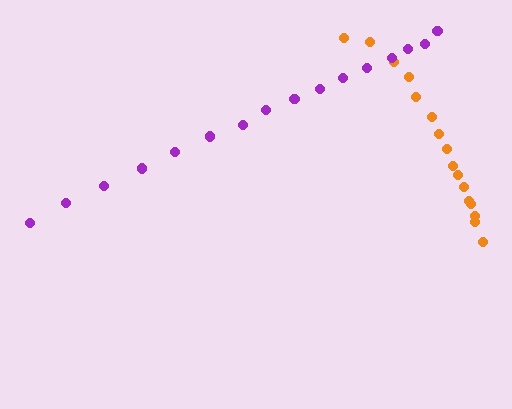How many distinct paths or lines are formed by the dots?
There are 2 distinct paths.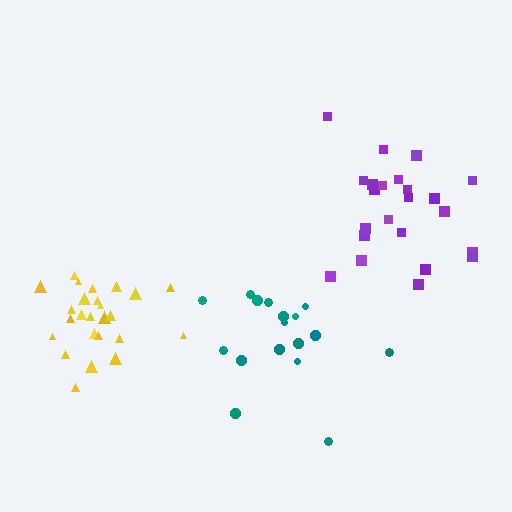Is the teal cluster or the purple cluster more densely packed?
Purple.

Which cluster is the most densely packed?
Yellow.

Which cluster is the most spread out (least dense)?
Teal.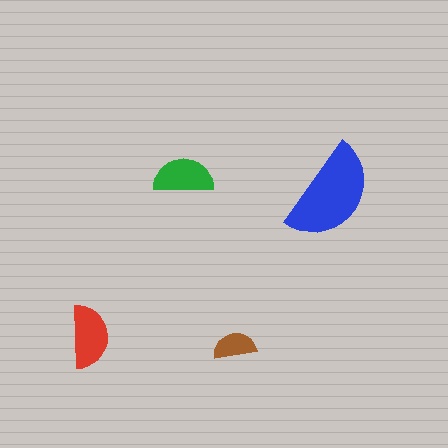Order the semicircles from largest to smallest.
the blue one, the red one, the green one, the brown one.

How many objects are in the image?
There are 4 objects in the image.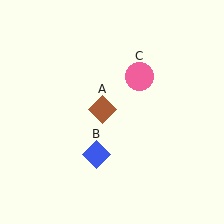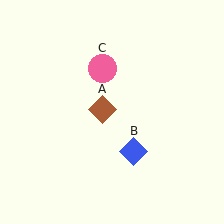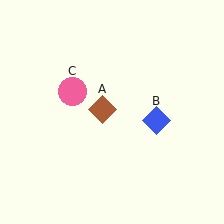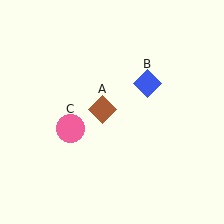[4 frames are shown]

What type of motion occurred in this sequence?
The blue diamond (object B), pink circle (object C) rotated counterclockwise around the center of the scene.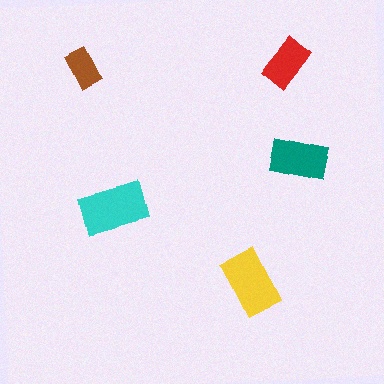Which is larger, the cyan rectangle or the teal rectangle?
The cyan one.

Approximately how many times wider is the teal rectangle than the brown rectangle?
About 1.5 times wider.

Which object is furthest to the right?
The teal rectangle is rightmost.